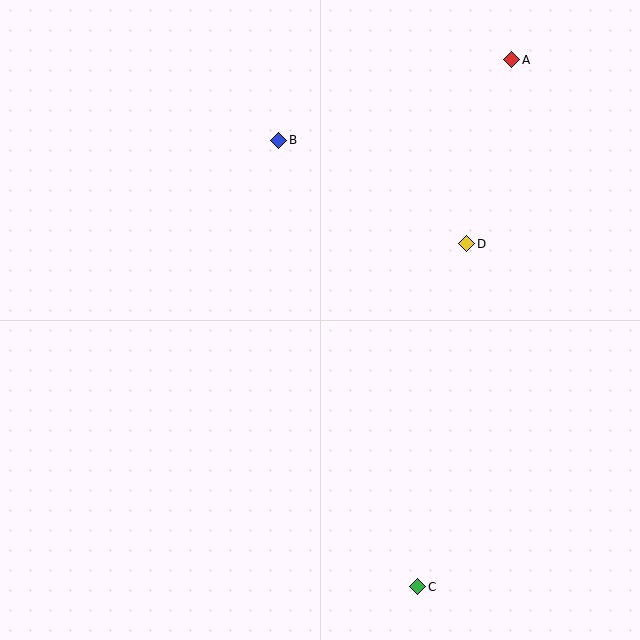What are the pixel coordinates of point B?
Point B is at (279, 140).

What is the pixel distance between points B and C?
The distance between B and C is 468 pixels.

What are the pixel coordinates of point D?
Point D is at (467, 244).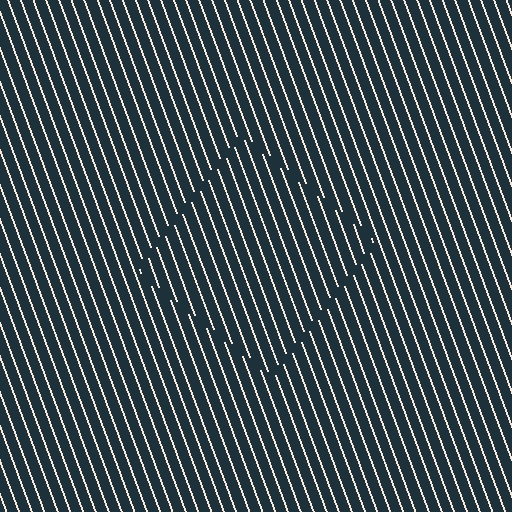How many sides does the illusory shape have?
4 sides — the line-ends trace a square.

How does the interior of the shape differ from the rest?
The interior of the shape contains the same grating, shifted by half a period — the contour is defined by the phase discontinuity where line-ends from the inner and outer gratings abut.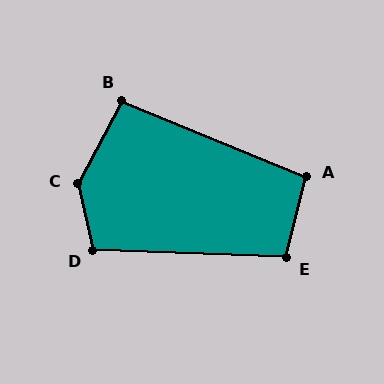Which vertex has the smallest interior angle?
B, at approximately 96 degrees.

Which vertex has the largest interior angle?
C, at approximately 138 degrees.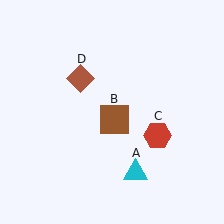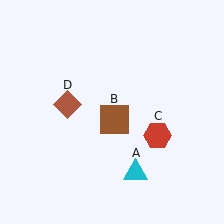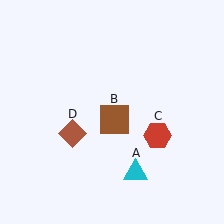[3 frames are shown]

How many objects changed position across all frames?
1 object changed position: brown diamond (object D).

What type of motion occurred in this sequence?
The brown diamond (object D) rotated counterclockwise around the center of the scene.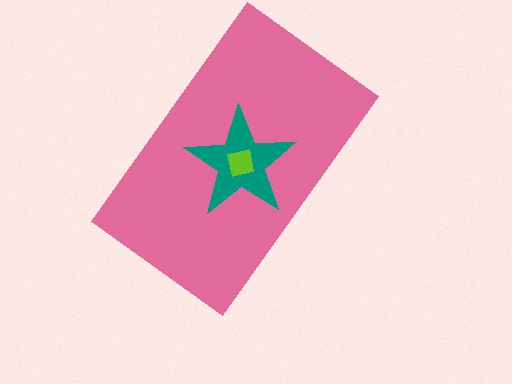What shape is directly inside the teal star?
The lime square.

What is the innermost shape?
The lime square.